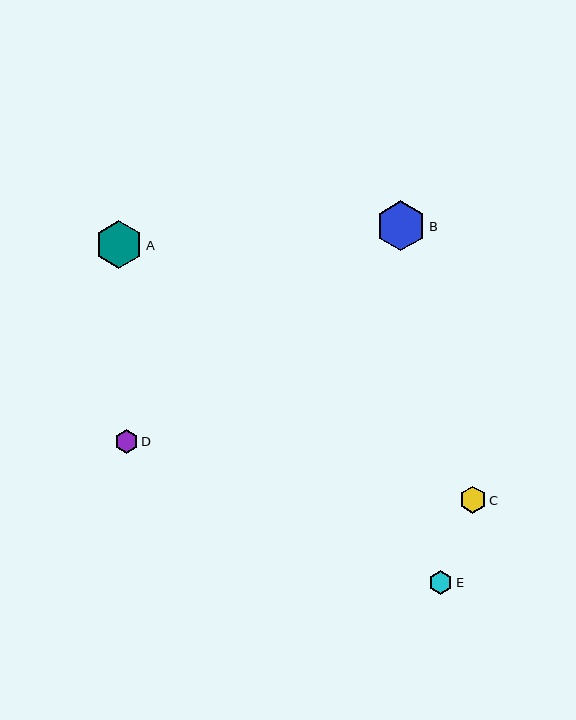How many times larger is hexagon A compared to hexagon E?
Hexagon A is approximately 2.0 times the size of hexagon E.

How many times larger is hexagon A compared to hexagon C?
Hexagon A is approximately 1.8 times the size of hexagon C.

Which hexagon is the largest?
Hexagon B is the largest with a size of approximately 50 pixels.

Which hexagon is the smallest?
Hexagon D is the smallest with a size of approximately 24 pixels.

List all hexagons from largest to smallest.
From largest to smallest: B, A, C, E, D.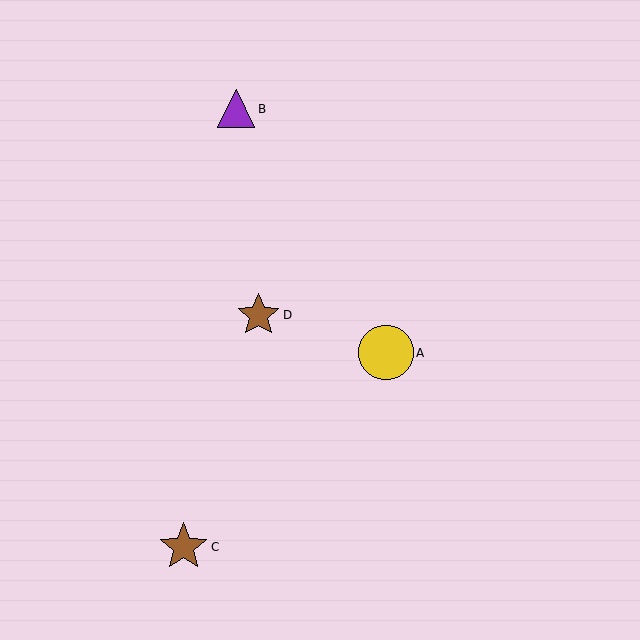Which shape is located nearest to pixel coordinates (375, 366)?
The yellow circle (labeled A) at (386, 353) is nearest to that location.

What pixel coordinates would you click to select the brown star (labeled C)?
Click at (184, 547) to select the brown star C.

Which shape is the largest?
The yellow circle (labeled A) is the largest.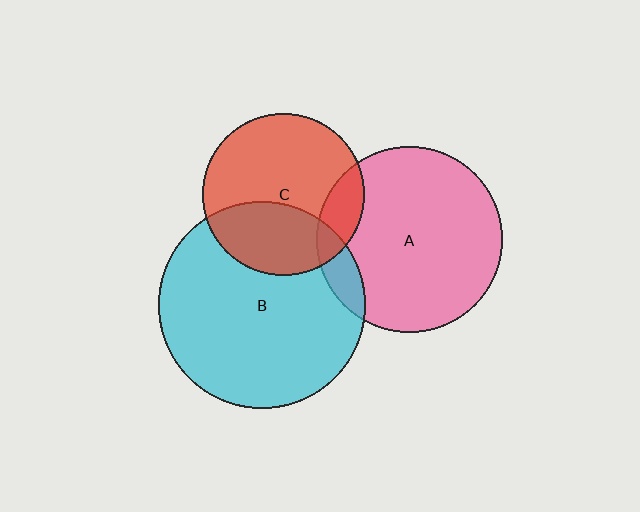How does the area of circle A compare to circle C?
Approximately 1.3 times.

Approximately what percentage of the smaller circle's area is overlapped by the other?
Approximately 15%.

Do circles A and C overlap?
Yes.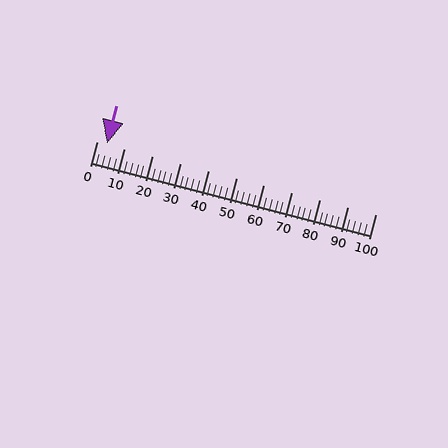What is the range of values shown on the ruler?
The ruler shows values from 0 to 100.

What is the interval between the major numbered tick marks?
The major tick marks are spaced 10 units apart.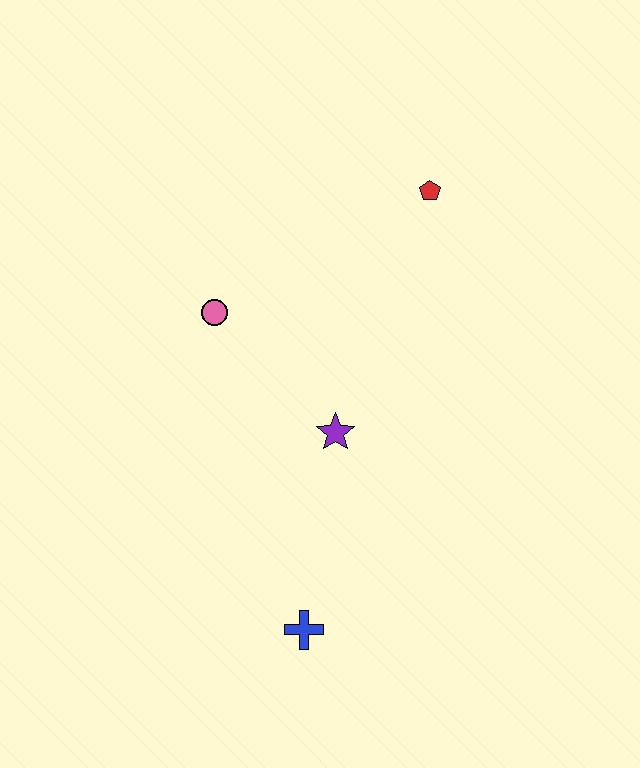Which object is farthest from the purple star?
The red pentagon is farthest from the purple star.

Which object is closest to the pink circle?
The purple star is closest to the pink circle.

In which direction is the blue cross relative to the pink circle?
The blue cross is below the pink circle.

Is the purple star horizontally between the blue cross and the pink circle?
No